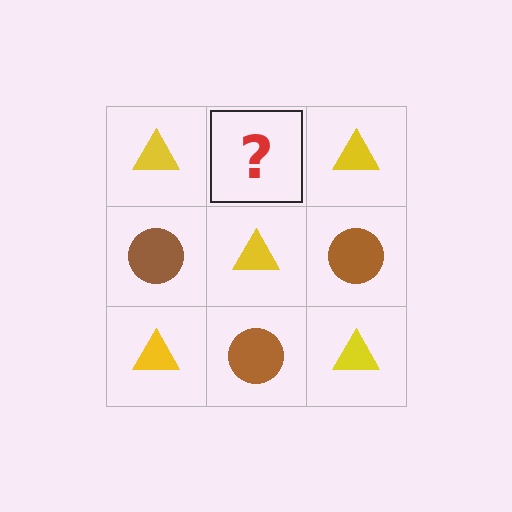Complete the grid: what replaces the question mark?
The question mark should be replaced with a brown circle.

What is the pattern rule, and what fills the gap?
The rule is that it alternates yellow triangle and brown circle in a checkerboard pattern. The gap should be filled with a brown circle.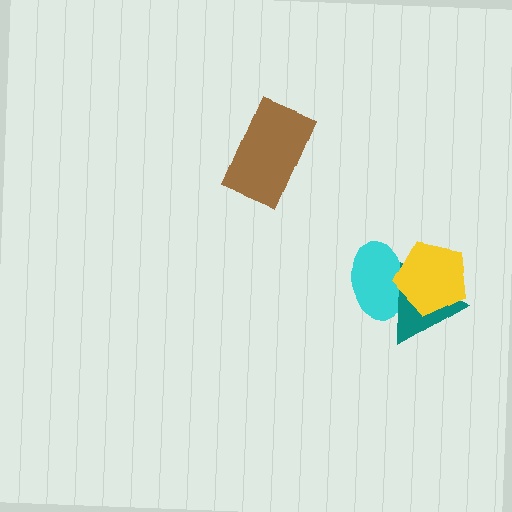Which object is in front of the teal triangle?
The yellow pentagon is in front of the teal triangle.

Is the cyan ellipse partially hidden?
Yes, it is partially covered by another shape.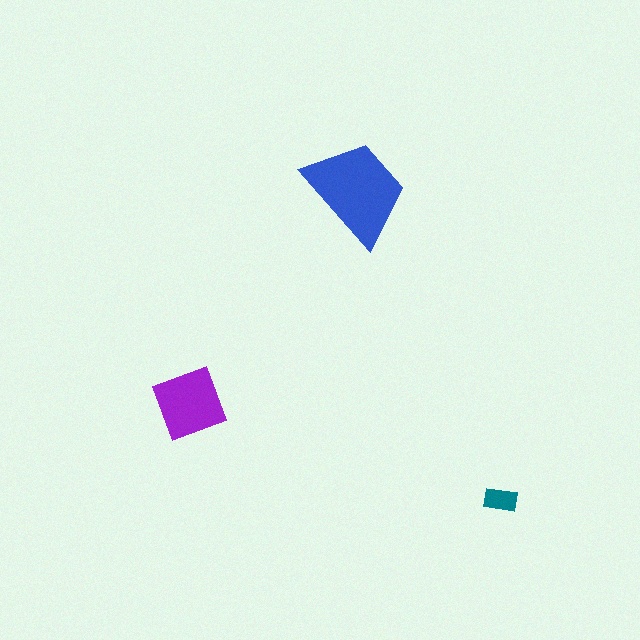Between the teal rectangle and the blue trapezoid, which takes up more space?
The blue trapezoid.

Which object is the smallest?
The teal rectangle.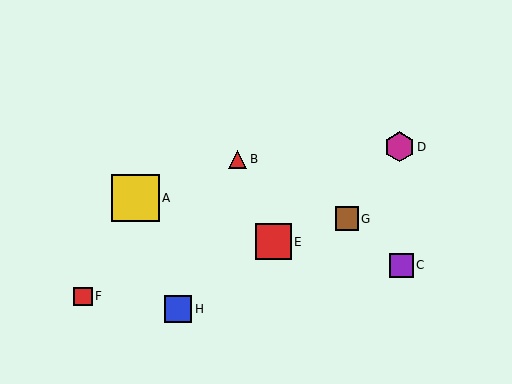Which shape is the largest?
The yellow square (labeled A) is the largest.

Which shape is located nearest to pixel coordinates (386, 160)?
The magenta hexagon (labeled D) at (399, 147) is nearest to that location.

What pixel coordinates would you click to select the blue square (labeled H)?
Click at (178, 309) to select the blue square H.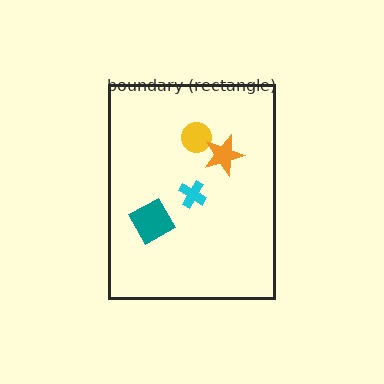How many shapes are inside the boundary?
4 inside, 0 outside.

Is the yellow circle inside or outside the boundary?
Inside.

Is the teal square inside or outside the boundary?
Inside.